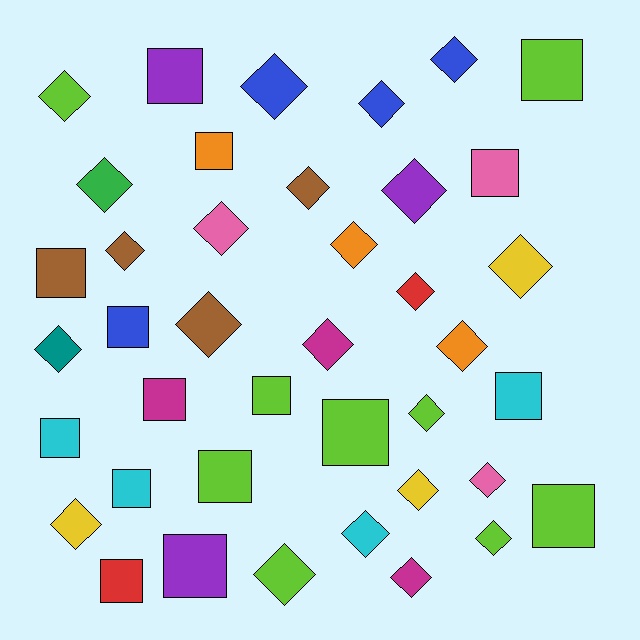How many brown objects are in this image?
There are 4 brown objects.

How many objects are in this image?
There are 40 objects.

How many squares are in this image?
There are 16 squares.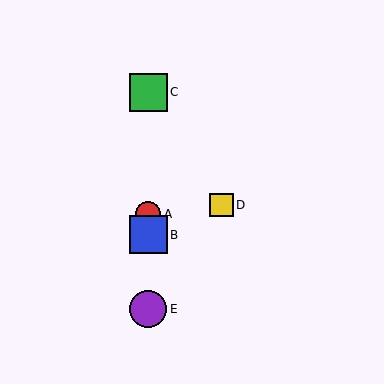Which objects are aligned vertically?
Objects A, B, C, E are aligned vertically.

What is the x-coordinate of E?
Object E is at x≈148.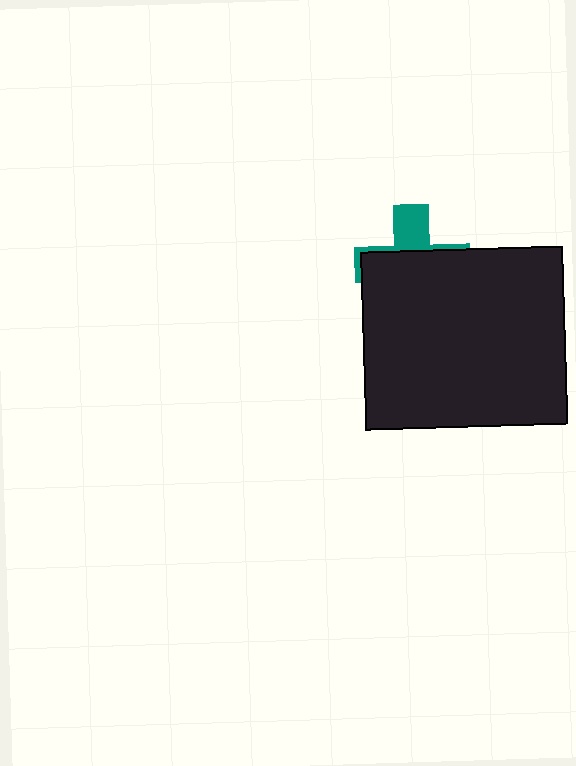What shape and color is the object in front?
The object in front is a black rectangle.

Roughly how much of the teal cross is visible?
A small part of it is visible (roughly 30%).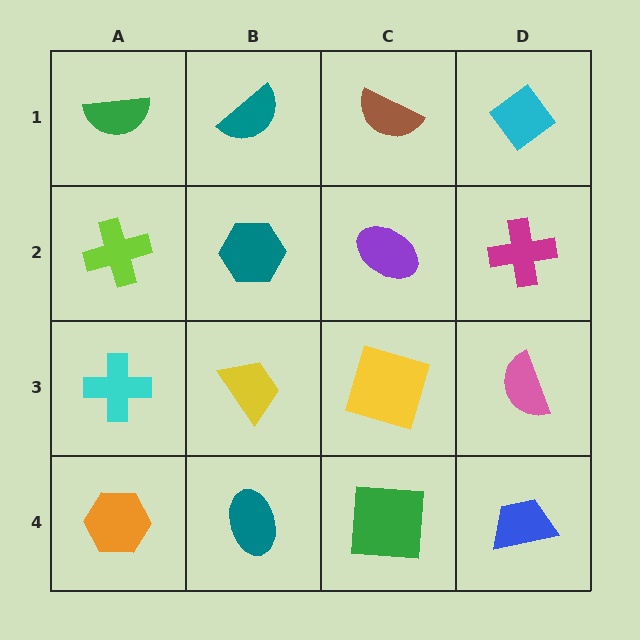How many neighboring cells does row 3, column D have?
3.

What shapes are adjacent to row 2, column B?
A teal semicircle (row 1, column B), a yellow trapezoid (row 3, column B), a lime cross (row 2, column A), a purple ellipse (row 2, column C).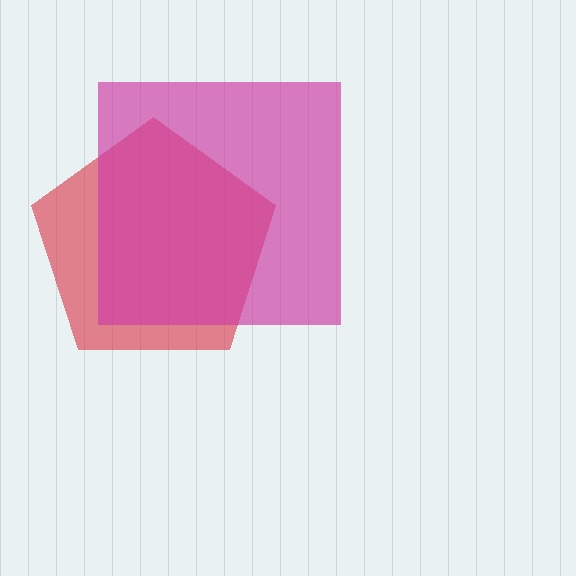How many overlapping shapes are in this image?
There are 2 overlapping shapes in the image.